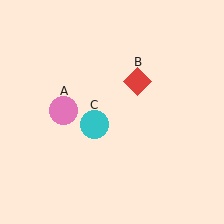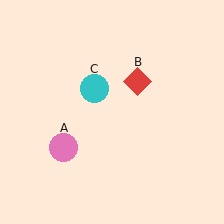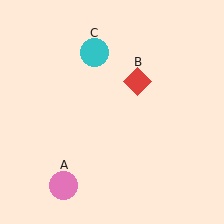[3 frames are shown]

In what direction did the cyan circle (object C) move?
The cyan circle (object C) moved up.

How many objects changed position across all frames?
2 objects changed position: pink circle (object A), cyan circle (object C).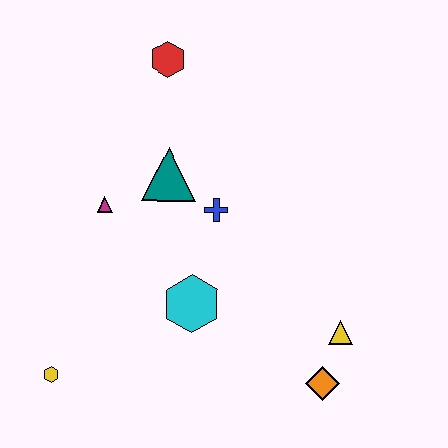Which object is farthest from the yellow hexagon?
The red hexagon is farthest from the yellow hexagon.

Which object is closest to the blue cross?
The teal triangle is closest to the blue cross.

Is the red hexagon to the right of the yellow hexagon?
Yes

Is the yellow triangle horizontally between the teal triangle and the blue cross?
No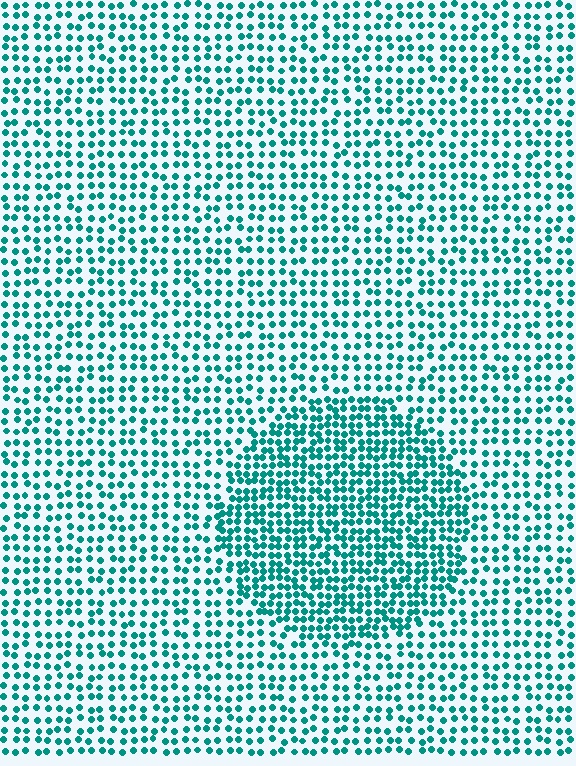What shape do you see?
I see a circle.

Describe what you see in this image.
The image contains small teal elements arranged at two different densities. A circle-shaped region is visible where the elements are more densely packed than the surrounding area.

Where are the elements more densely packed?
The elements are more densely packed inside the circle boundary.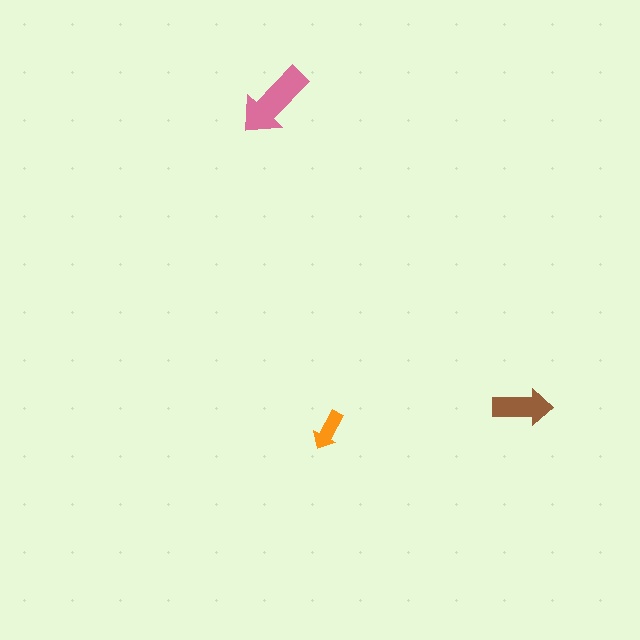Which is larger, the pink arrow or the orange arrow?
The pink one.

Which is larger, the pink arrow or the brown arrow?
The pink one.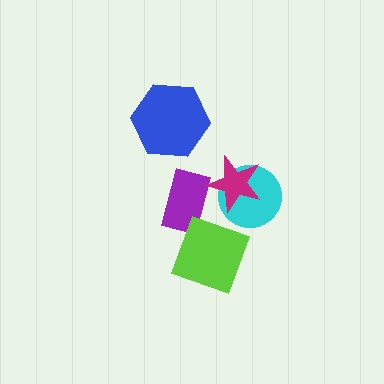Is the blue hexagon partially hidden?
No, no other shape covers it.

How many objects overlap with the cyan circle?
1 object overlaps with the cyan circle.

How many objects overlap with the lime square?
0 objects overlap with the lime square.